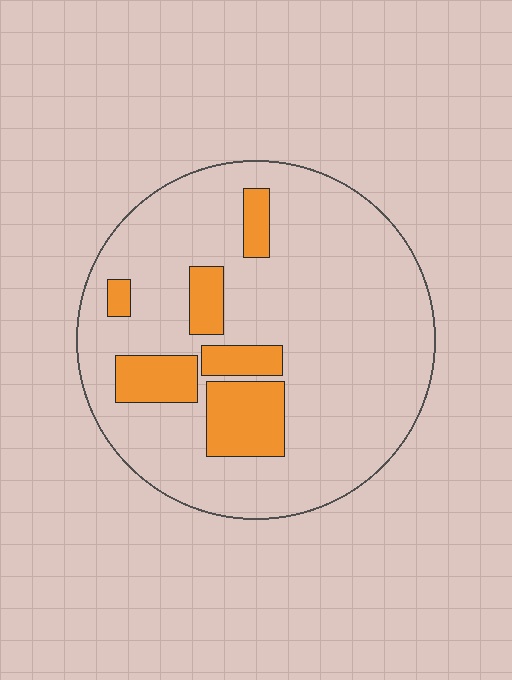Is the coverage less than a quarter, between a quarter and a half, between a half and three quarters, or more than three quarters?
Less than a quarter.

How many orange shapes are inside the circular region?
6.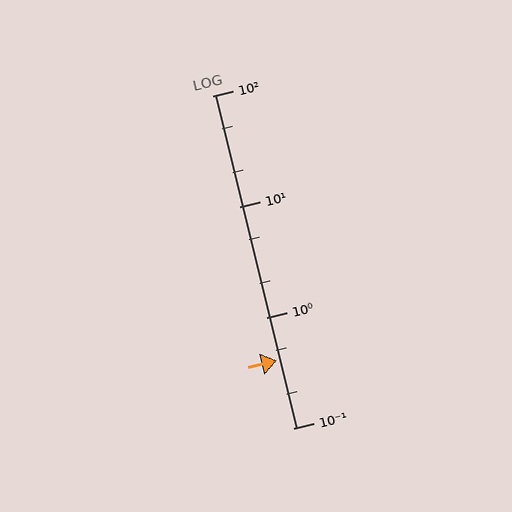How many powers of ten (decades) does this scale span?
The scale spans 3 decades, from 0.1 to 100.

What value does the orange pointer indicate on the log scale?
The pointer indicates approximately 0.41.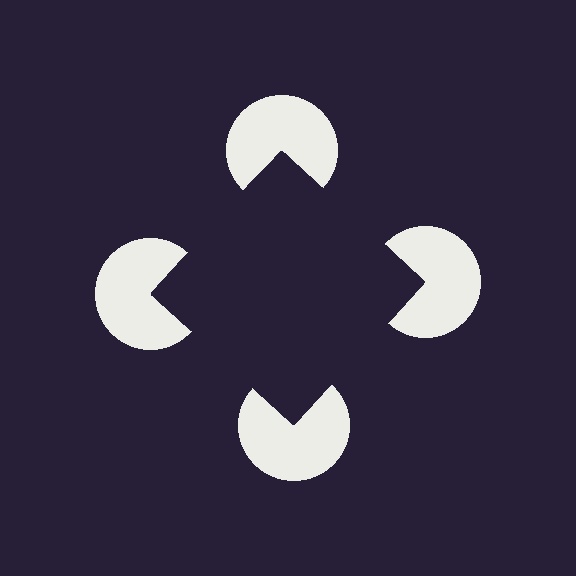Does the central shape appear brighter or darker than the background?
It typically appears slightly darker than the background, even though no actual brightness change is drawn.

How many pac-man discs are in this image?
There are 4 — one at each vertex of the illusory square.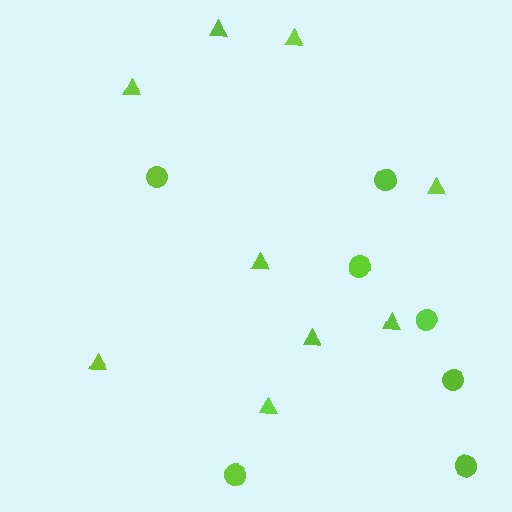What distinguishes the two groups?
There are 2 groups: one group of circles (7) and one group of triangles (9).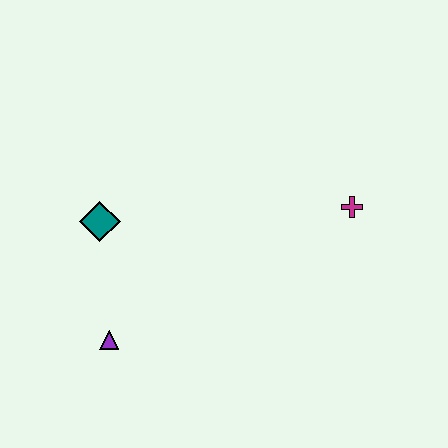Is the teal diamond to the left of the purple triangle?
Yes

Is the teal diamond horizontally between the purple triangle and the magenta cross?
No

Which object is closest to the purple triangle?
The teal diamond is closest to the purple triangle.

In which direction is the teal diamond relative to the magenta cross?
The teal diamond is to the left of the magenta cross.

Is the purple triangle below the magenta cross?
Yes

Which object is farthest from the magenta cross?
The purple triangle is farthest from the magenta cross.